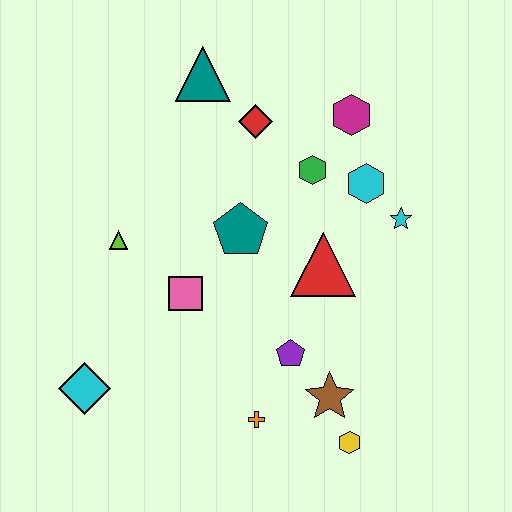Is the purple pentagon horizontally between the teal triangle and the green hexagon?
Yes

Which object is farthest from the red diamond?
The yellow hexagon is farthest from the red diamond.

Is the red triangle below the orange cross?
No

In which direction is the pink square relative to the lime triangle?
The pink square is to the right of the lime triangle.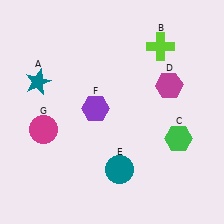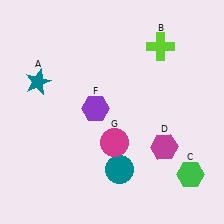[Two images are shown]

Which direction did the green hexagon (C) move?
The green hexagon (C) moved down.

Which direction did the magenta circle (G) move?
The magenta circle (G) moved right.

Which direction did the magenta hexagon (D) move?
The magenta hexagon (D) moved down.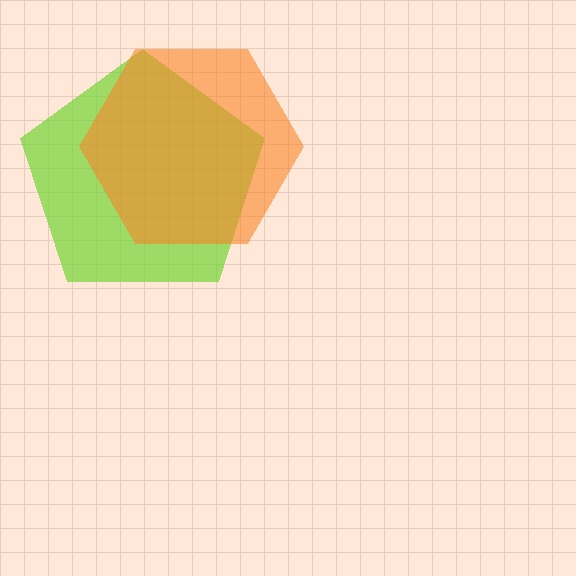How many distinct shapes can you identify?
There are 2 distinct shapes: a lime pentagon, an orange hexagon.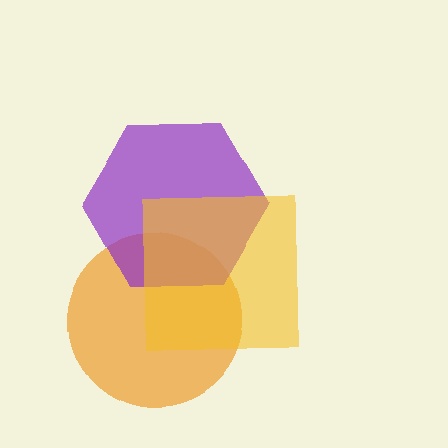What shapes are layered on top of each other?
The layered shapes are: an orange circle, a purple hexagon, a yellow square.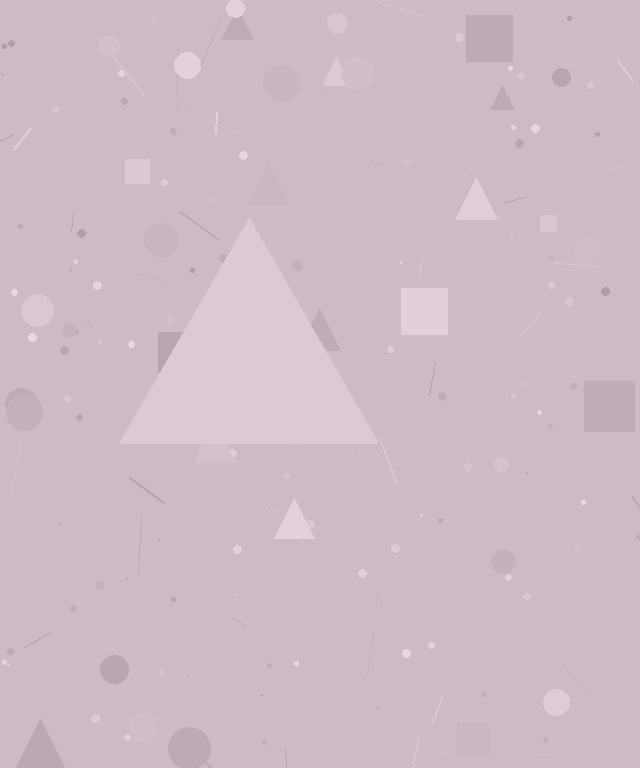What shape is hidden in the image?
A triangle is hidden in the image.